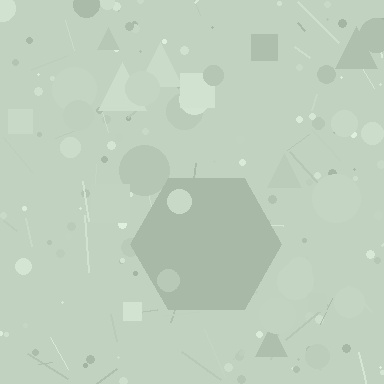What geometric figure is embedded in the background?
A hexagon is embedded in the background.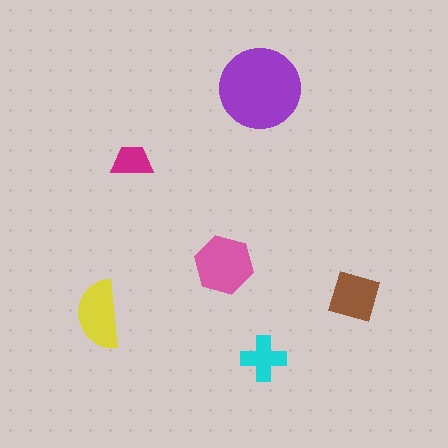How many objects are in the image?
There are 6 objects in the image.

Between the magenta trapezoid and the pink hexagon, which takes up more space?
The pink hexagon.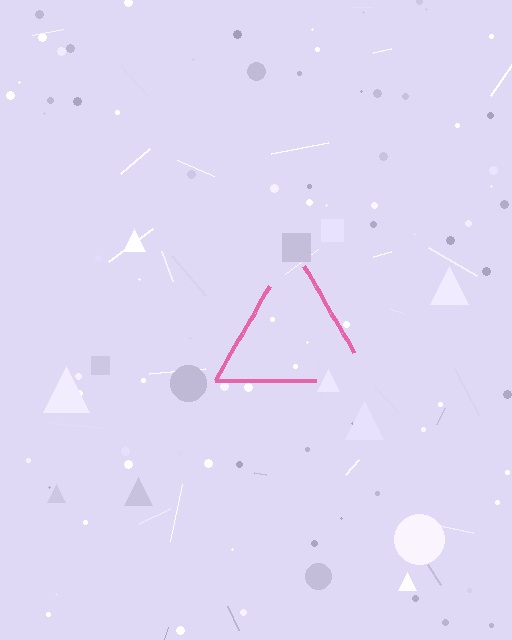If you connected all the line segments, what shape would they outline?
They would outline a triangle.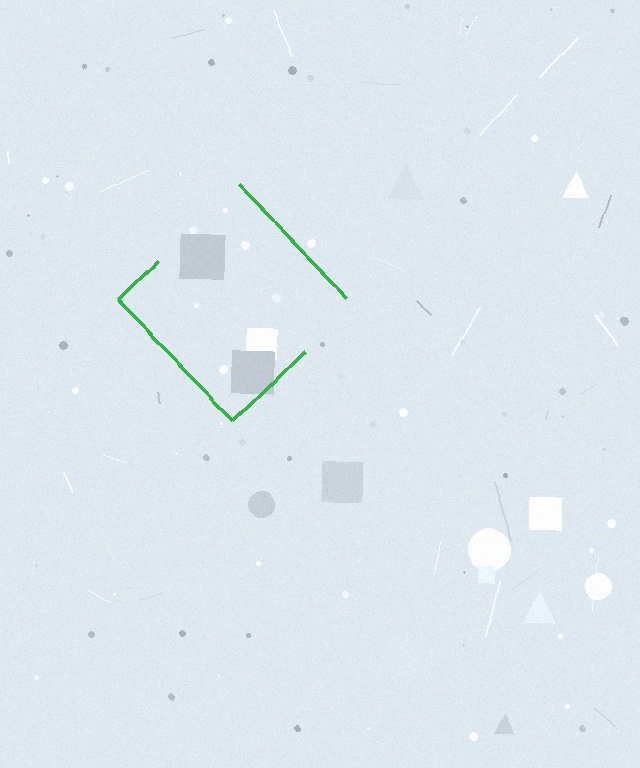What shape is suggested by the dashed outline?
The dashed outline suggests a diamond.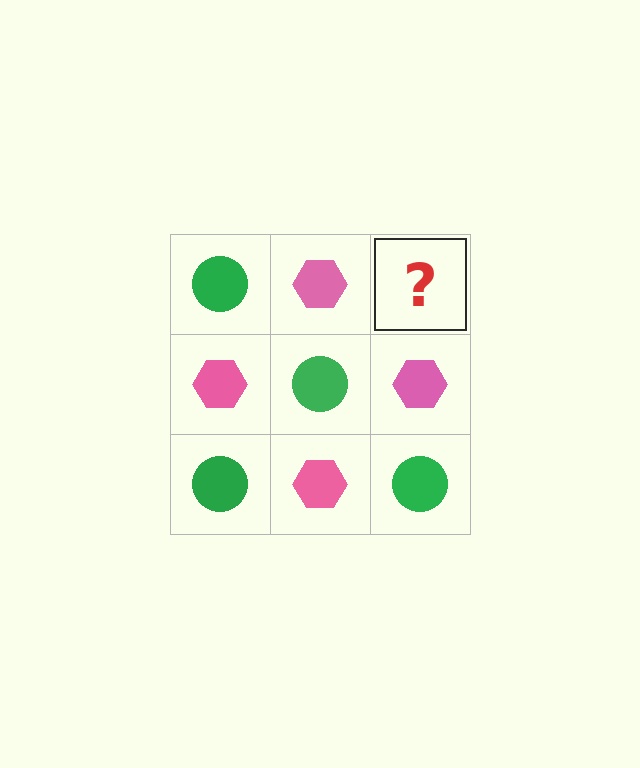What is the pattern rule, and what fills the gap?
The rule is that it alternates green circle and pink hexagon in a checkerboard pattern. The gap should be filled with a green circle.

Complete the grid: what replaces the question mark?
The question mark should be replaced with a green circle.